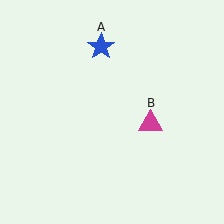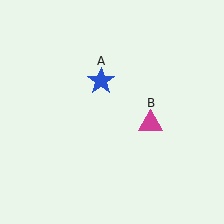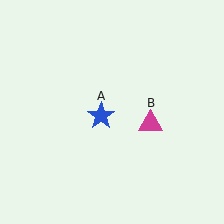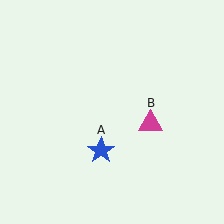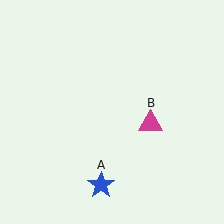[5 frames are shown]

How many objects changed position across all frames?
1 object changed position: blue star (object A).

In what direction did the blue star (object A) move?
The blue star (object A) moved down.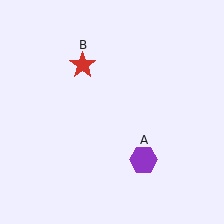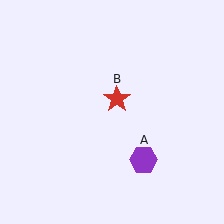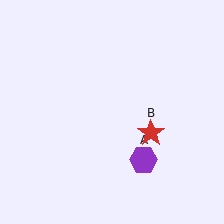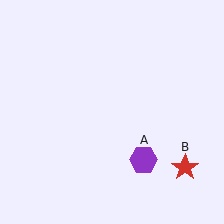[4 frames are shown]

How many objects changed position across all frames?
1 object changed position: red star (object B).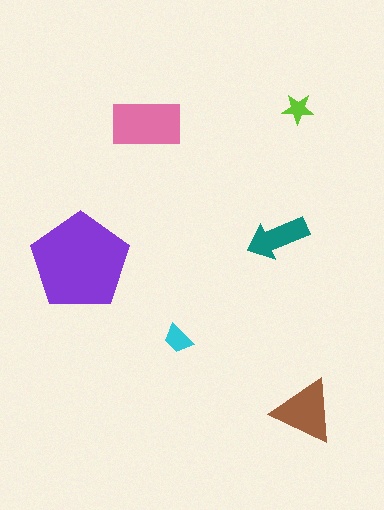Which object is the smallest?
The lime star.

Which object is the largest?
The purple pentagon.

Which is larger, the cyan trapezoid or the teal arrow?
The teal arrow.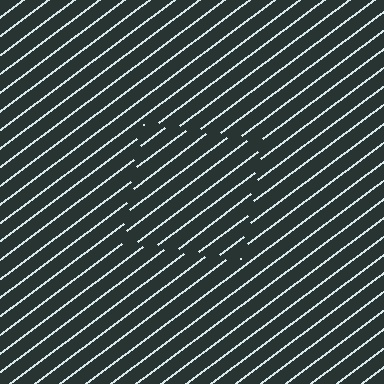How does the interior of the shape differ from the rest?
The interior of the shape contains the same grating, shifted by half a period — the contour is defined by the phase discontinuity where line-ends from the inner and outer gratings abut.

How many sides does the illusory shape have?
4 sides — the line-ends trace a square.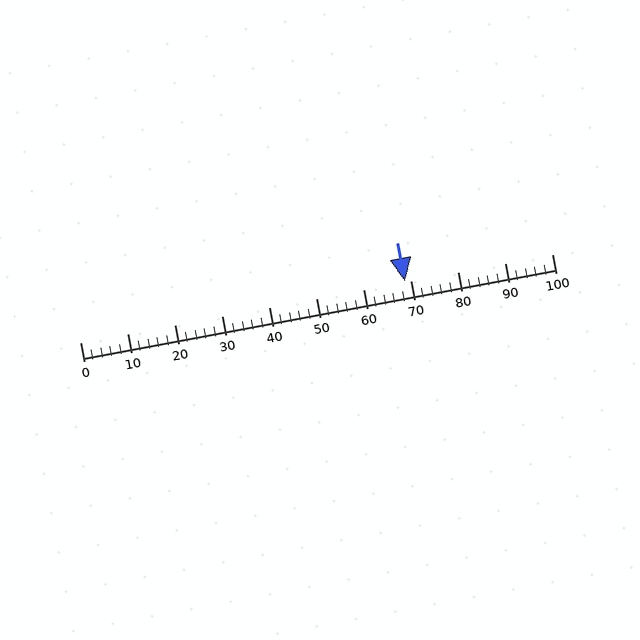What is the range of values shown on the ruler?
The ruler shows values from 0 to 100.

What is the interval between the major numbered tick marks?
The major tick marks are spaced 10 units apart.